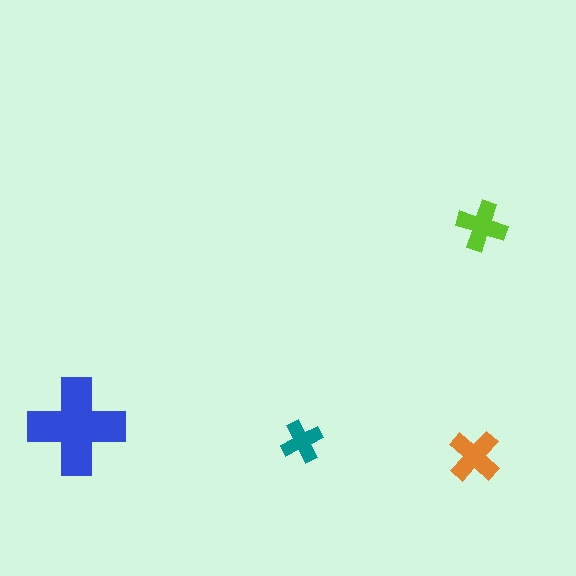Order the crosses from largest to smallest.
the blue one, the orange one, the lime one, the teal one.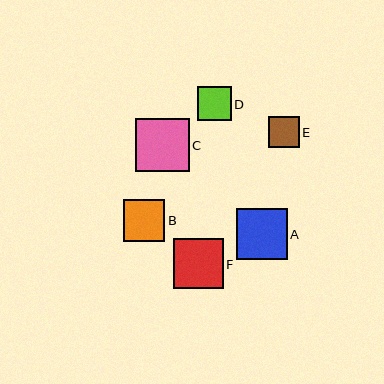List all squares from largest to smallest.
From largest to smallest: C, A, F, B, D, E.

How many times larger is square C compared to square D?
Square C is approximately 1.6 times the size of square D.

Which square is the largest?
Square C is the largest with a size of approximately 53 pixels.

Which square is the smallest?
Square E is the smallest with a size of approximately 31 pixels.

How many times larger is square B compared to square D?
Square B is approximately 1.2 times the size of square D.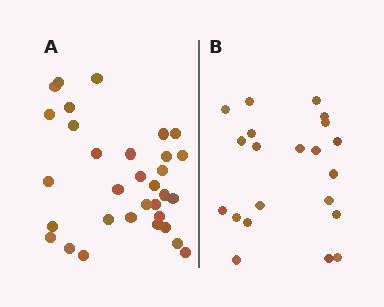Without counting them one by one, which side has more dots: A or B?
Region A (the left region) has more dots.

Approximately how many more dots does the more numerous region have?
Region A has roughly 12 or so more dots than region B.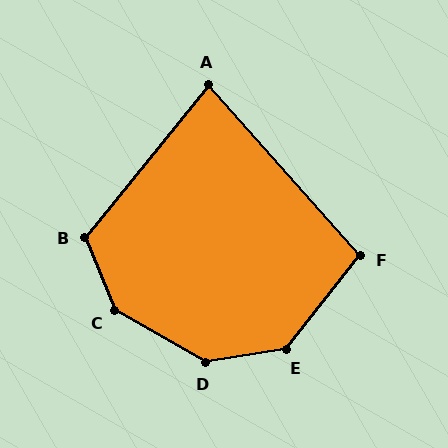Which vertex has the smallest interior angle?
A, at approximately 81 degrees.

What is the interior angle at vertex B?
Approximately 119 degrees (obtuse).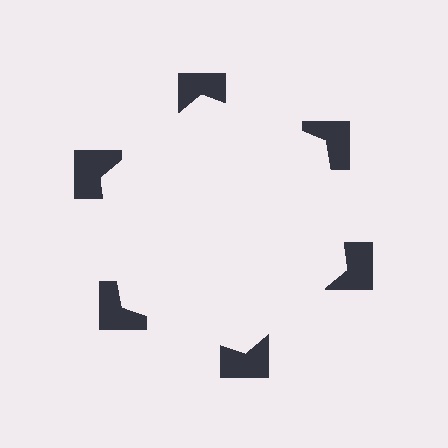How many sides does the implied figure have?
6 sides.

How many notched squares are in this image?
There are 6 — one at each vertex of the illusory hexagon.